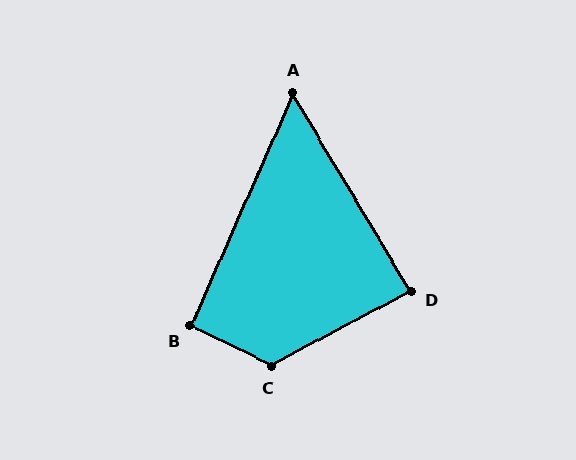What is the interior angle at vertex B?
Approximately 93 degrees (approximately right).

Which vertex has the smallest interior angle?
A, at approximately 55 degrees.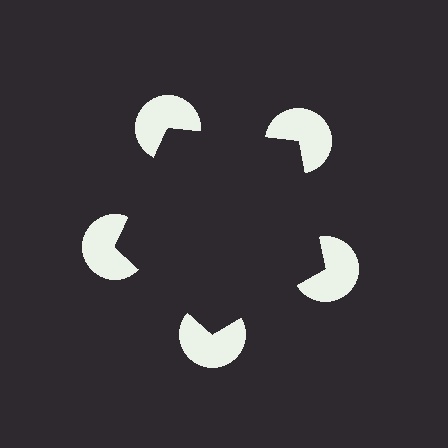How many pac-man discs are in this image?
There are 5 — one at each vertex of the illusory pentagon.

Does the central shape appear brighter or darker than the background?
It typically appears slightly darker than the background, even though no actual brightness change is drawn.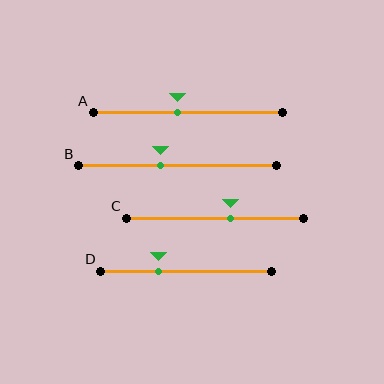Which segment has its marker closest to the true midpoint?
Segment A has its marker closest to the true midpoint.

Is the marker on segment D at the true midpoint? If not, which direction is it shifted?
No, the marker on segment D is shifted to the left by about 16% of the segment length.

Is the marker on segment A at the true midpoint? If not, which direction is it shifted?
No, the marker on segment A is shifted to the left by about 5% of the segment length.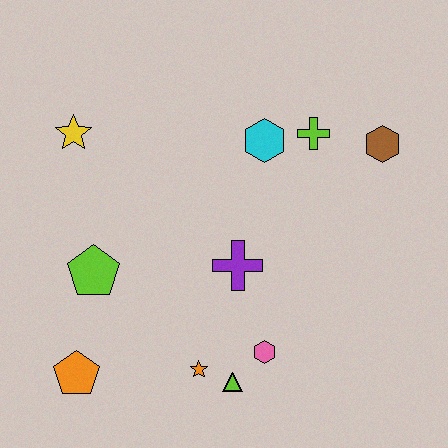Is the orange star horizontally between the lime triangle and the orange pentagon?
Yes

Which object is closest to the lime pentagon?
The orange pentagon is closest to the lime pentagon.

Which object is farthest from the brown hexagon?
The orange pentagon is farthest from the brown hexagon.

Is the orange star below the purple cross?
Yes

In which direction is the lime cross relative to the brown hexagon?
The lime cross is to the left of the brown hexagon.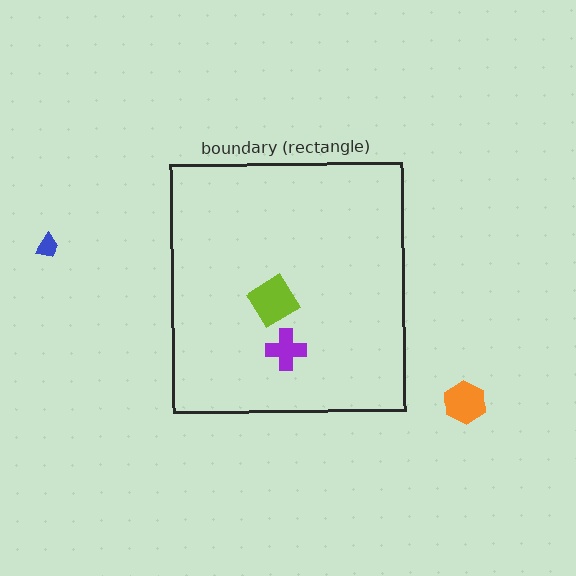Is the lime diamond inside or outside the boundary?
Inside.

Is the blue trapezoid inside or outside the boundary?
Outside.